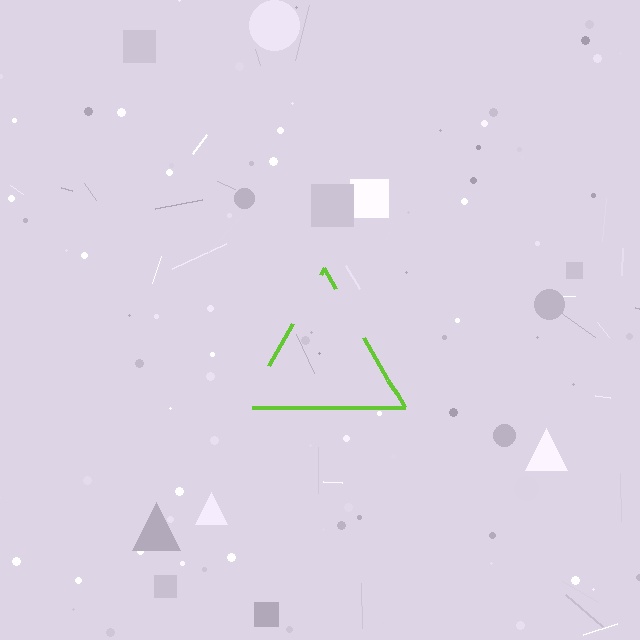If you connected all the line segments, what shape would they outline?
They would outline a triangle.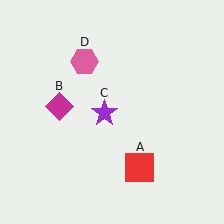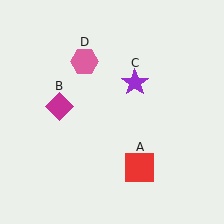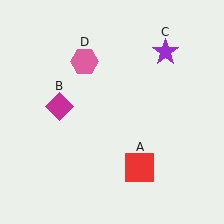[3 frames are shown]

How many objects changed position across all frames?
1 object changed position: purple star (object C).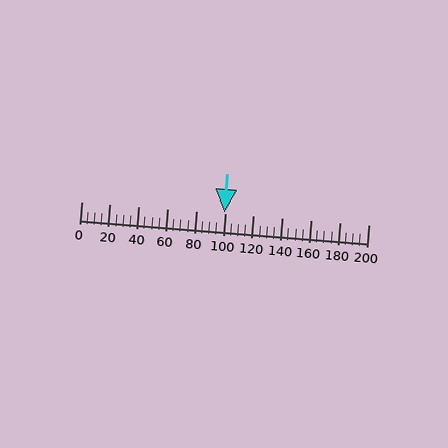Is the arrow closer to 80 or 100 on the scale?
The arrow is closer to 100.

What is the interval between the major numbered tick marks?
The major tick marks are spaced 20 units apart.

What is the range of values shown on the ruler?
The ruler shows values from 0 to 200.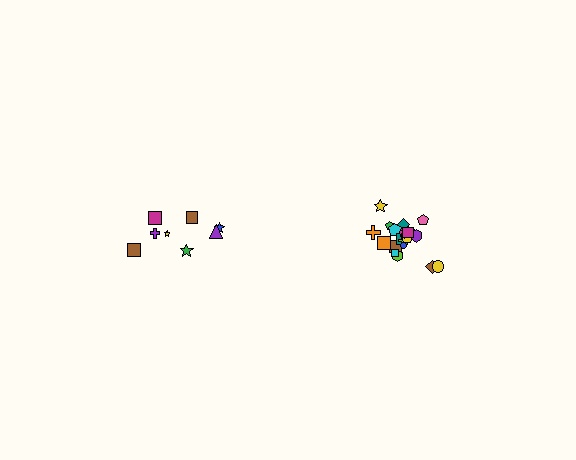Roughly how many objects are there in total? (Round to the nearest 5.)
Roughly 30 objects in total.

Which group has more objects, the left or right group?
The right group.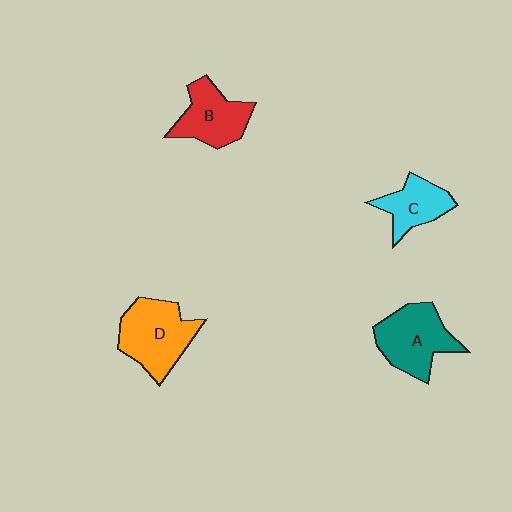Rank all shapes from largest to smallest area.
From largest to smallest: D (orange), A (teal), B (red), C (cyan).